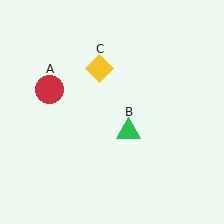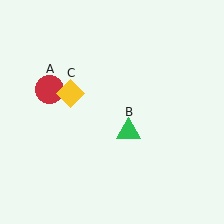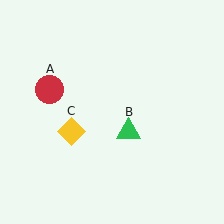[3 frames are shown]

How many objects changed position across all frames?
1 object changed position: yellow diamond (object C).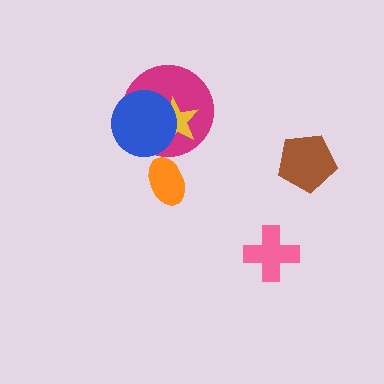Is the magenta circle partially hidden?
Yes, it is partially covered by another shape.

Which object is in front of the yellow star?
The blue circle is in front of the yellow star.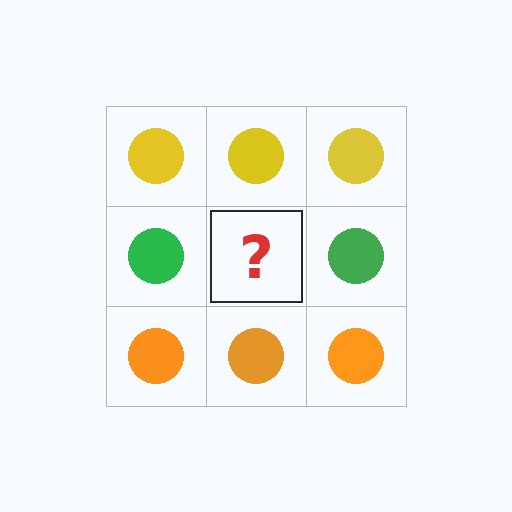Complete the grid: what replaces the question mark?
The question mark should be replaced with a green circle.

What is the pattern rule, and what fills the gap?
The rule is that each row has a consistent color. The gap should be filled with a green circle.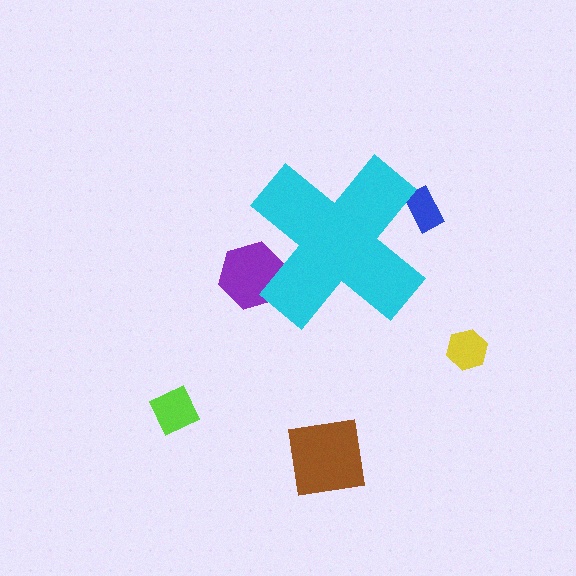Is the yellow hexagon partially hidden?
No, the yellow hexagon is fully visible.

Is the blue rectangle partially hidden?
Yes, the blue rectangle is partially hidden behind the cyan cross.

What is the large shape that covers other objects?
A cyan cross.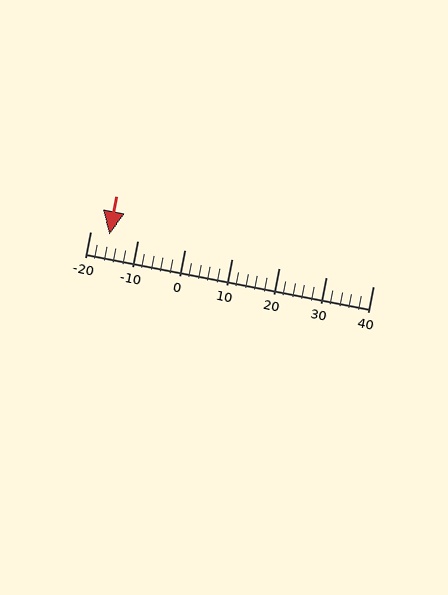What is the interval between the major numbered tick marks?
The major tick marks are spaced 10 units apart.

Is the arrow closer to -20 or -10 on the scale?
The arrow is closer to -20.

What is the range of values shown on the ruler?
The ruler shows values from -20 to 40.